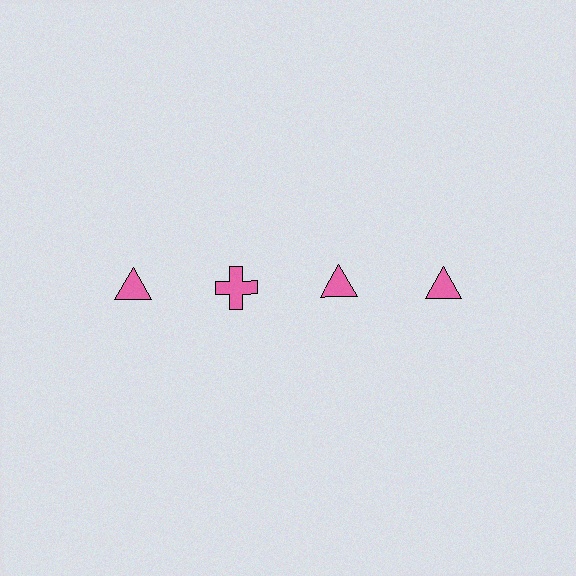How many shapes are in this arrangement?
There are 4 shapes arranged in a grid pattern.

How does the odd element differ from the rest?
It has a different shape: cross instead of triangle.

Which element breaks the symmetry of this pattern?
The pink cross in the top row, second from left column breaks the symmetry. All other shapes are pink triangles.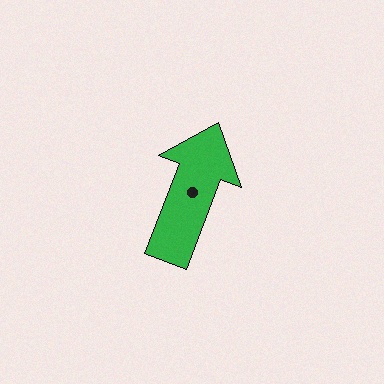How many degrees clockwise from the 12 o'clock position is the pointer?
Approximately 21 degrees.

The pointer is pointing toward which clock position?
Roughly 1 o'clock.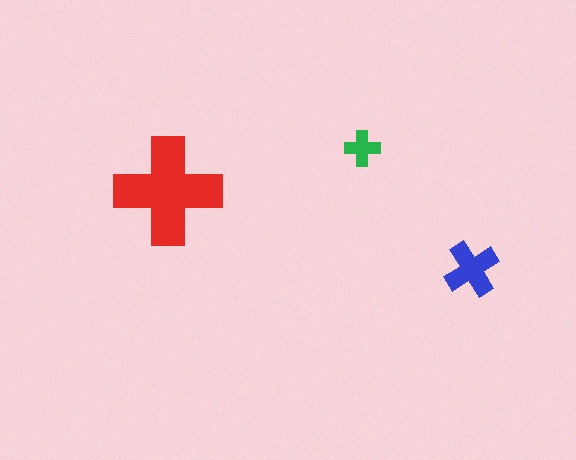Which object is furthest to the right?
The blue cross is rightmost.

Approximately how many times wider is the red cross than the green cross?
About 3 times wider.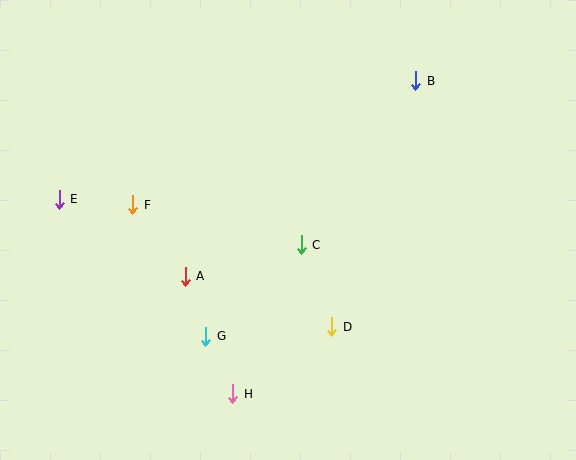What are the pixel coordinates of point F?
Point F is at (133, 205).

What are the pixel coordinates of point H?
Point H is at (233, 394).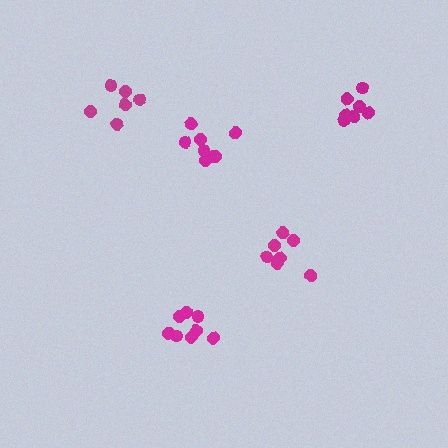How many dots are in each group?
Group 1: 7 dots, Group 2: 8 dots, Group 3: 7 dots, Group 4: 8 dots, Group 5: 6 dots (36 total).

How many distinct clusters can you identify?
There are 5 distinct clusters.